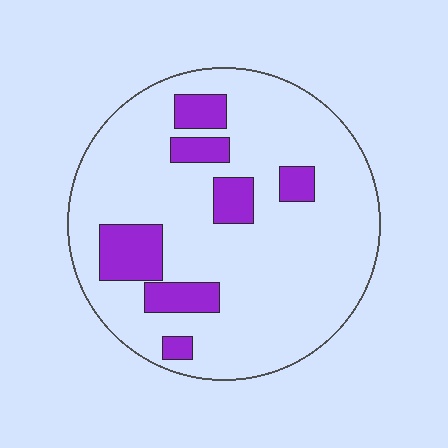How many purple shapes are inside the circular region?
7.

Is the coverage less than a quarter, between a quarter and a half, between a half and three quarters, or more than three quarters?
Less than a quarter.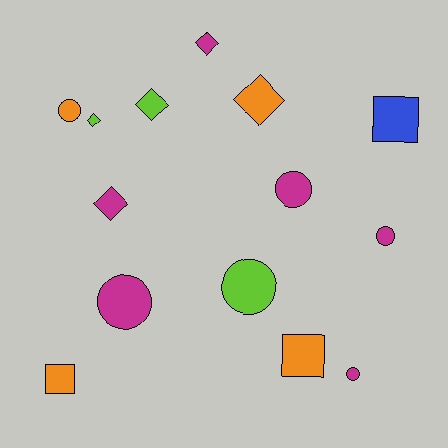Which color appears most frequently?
Magenta, with 6 objects.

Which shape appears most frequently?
Circle, with 6 objects.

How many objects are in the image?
There are 14 objects.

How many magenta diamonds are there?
There are 2 magenta diamonds.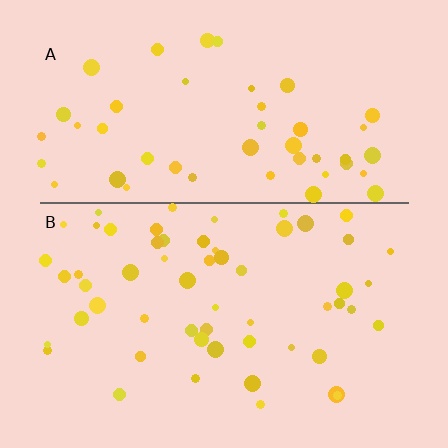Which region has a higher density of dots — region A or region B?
B (the bottom).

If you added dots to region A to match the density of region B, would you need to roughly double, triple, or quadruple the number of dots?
Approximately double.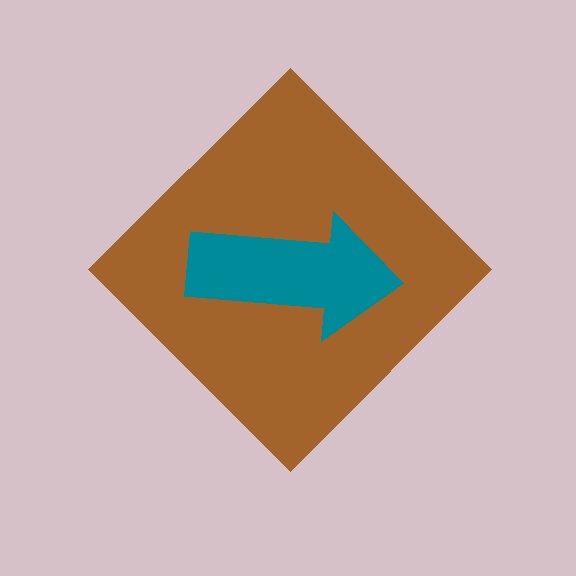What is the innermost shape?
The teal arrow.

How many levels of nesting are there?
2.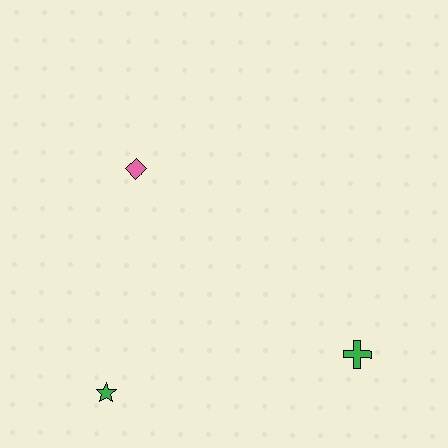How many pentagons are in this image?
There are no pentagons.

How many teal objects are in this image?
There are no teal objects.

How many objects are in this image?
There are 3 objects.